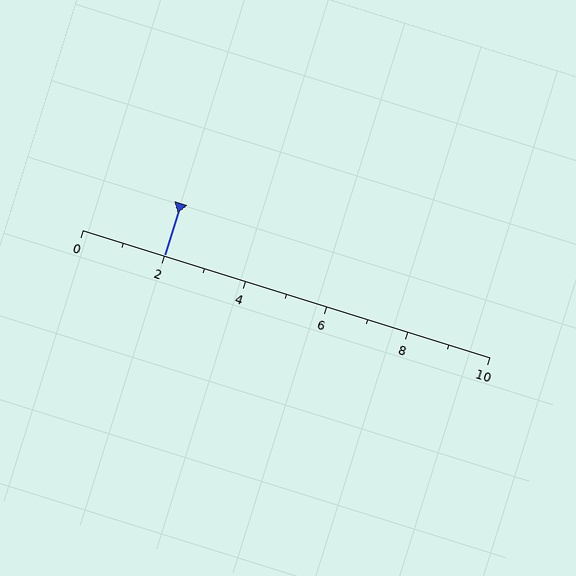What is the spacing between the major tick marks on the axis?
The major ticks are spaced 2 apart.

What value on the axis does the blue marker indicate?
The marker indicates approximately 2.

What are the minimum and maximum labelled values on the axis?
The axis runs from 0 to 10.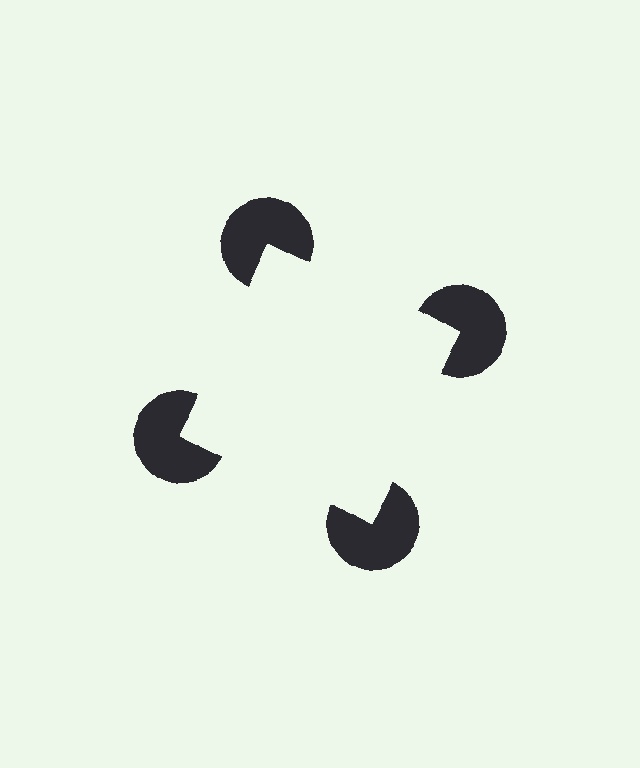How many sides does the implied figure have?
4 sides.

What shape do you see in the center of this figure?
An illusory square — its edges are inferred from the aligned wedge cuts in the pac-man discs, not physically drawn.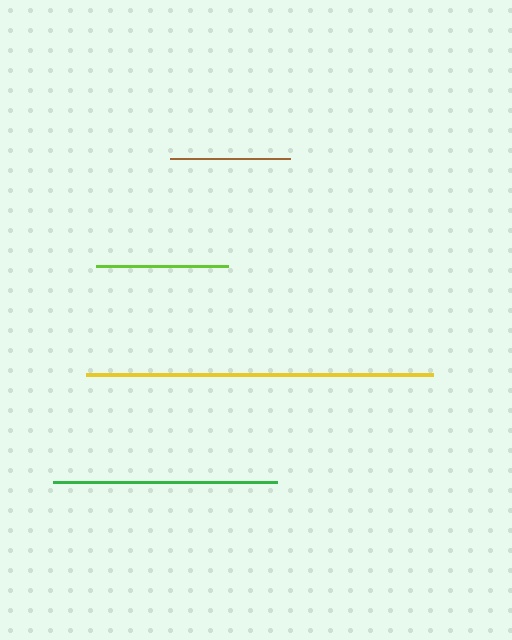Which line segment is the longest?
The yellow line is the longest at approximately 348 pixels.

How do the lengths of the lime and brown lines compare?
The lime and brown lines are approximately the same length.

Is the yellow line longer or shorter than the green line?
The yellow line is longer than the green line.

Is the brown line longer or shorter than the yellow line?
The yellow line is longer than the brown line.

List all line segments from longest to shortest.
From longest to shortest: yellow, green, lime, brown.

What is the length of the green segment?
The green segment is approximately 224 pixels long.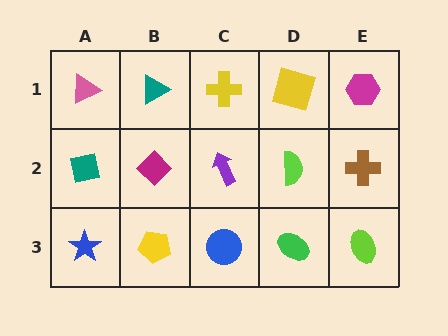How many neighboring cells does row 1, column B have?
3.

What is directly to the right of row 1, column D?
A magenta hexagon.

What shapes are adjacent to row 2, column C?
A yellow cross (row 1, column C), a blue circle (row 3, column C), a magenta diamond (row 2, column B), a lime semicircle (row 2, column D).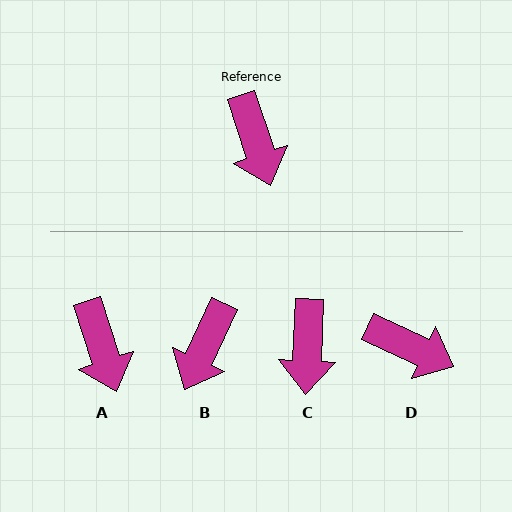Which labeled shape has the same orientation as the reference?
A.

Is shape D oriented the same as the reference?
No, it is off by about 47 degrees.